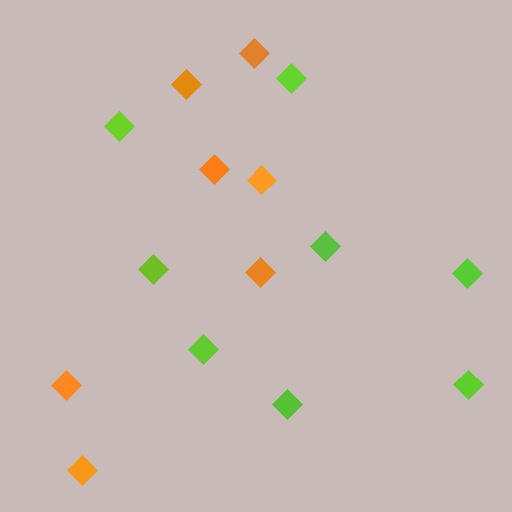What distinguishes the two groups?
There are 2 groups: one group of orange diamonds (7) and one group of lime diamonds (8).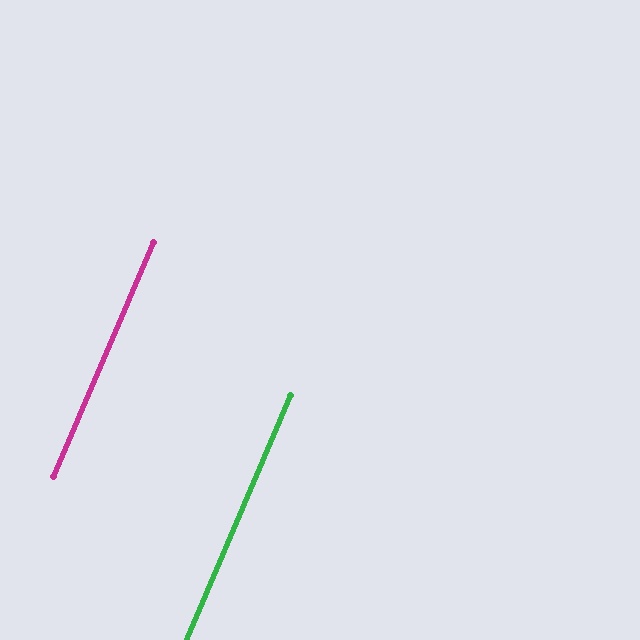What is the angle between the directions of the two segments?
Approximately 0 degrees.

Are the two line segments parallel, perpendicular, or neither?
Parallel — their directions differ by only 0.1°.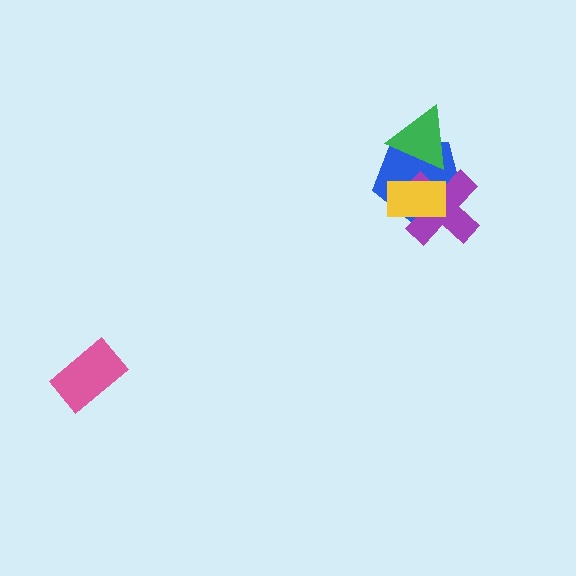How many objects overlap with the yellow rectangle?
2 objects overlap with the yellow rectangle.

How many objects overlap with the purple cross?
2 objects overlap with the purple cross.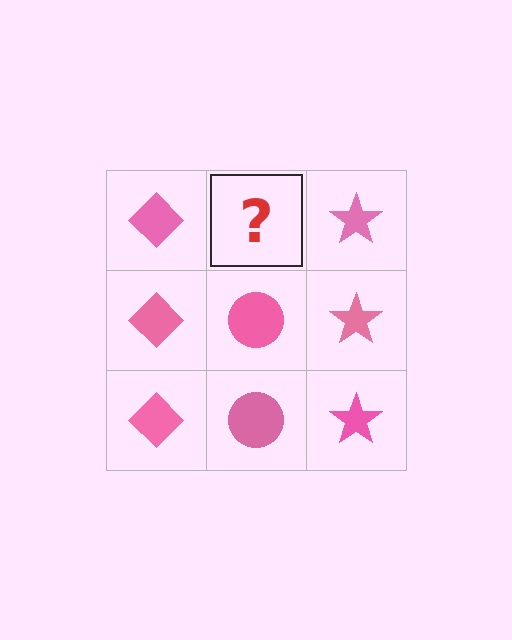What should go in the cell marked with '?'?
The missing cell should contain a pink circle.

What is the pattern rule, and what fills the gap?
The rule is that each column has a consistent shape. The gap should be filled with a pink circle.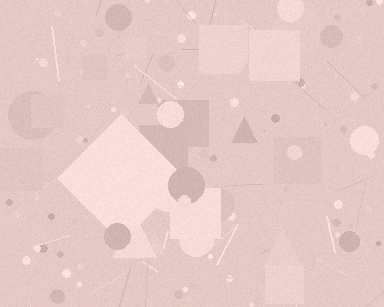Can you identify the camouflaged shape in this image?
The camouflaged shape is a diamond.